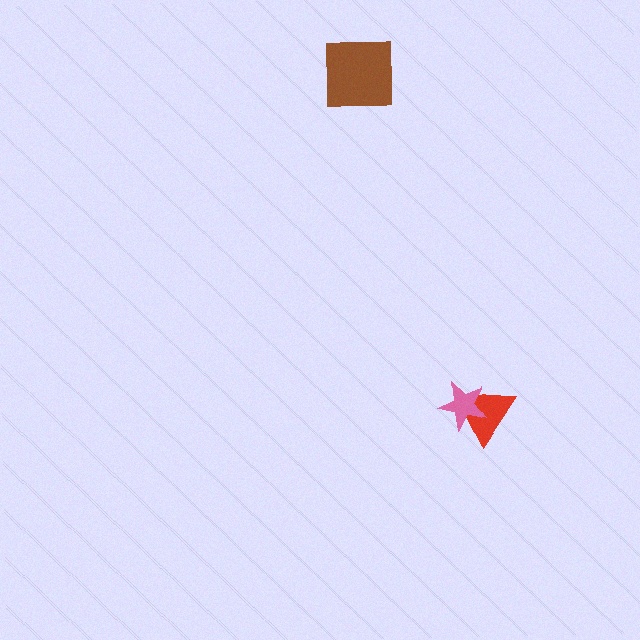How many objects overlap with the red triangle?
1 object overlaps with the red triangle.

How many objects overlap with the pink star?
1 object overlaps with the pink star.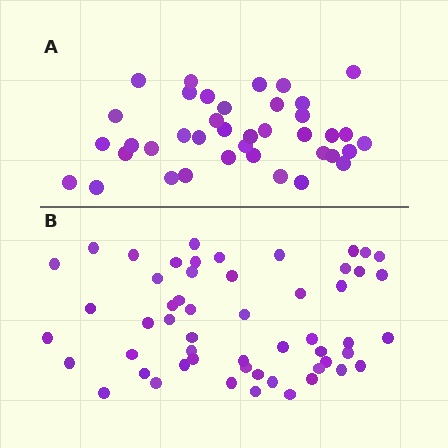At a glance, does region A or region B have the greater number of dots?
Region B (the bottom region) has more dots.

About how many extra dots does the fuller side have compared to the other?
Region B has approximately 15 more dots than region A.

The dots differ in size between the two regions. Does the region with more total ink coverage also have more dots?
No. Region A has more total ink coverage because its dots are larger, but region B actually contains more individual dots. Total area can be misleading — the number of items is what matters here.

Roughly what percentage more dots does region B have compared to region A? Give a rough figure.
About 40% more.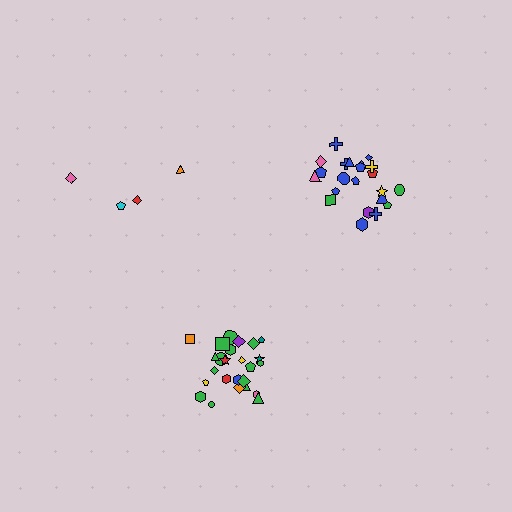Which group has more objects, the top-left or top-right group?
The top-right group.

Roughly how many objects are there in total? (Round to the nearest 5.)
Roughly 50 objects in total.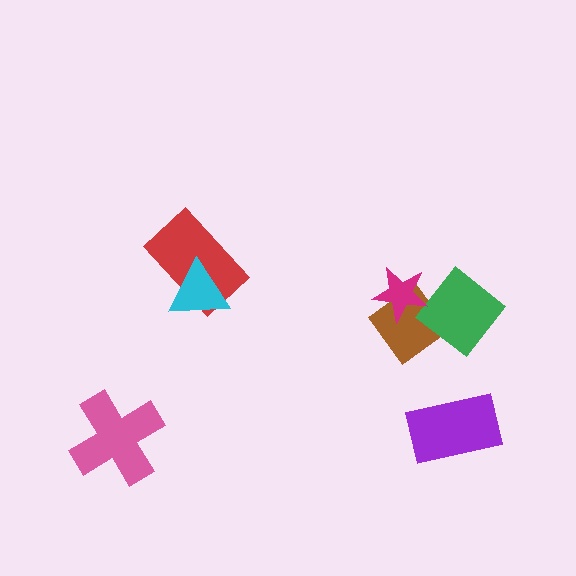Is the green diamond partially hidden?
Yes, it is partially covered by another shape.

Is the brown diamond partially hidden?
Yes, it is partially covered by another shape.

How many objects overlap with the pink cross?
0 objects overlap with the pink cross.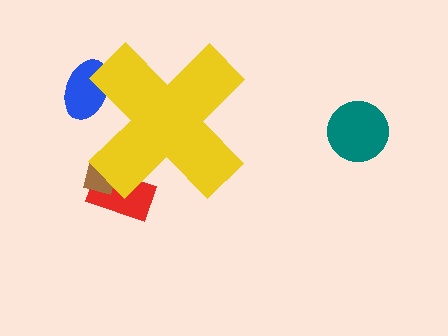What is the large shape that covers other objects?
A yellow cross.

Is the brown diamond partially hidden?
Yes, the brown diamond is partially hidden behind the yellow cross.